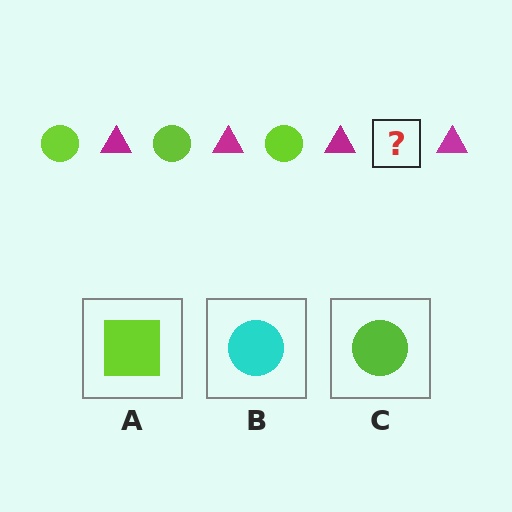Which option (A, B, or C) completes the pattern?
C.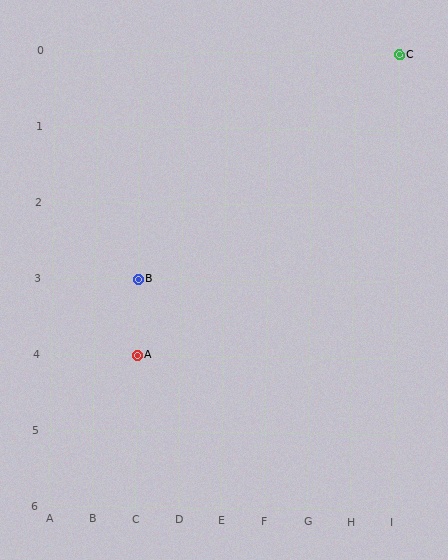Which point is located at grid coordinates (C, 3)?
Point B is at (C, 3).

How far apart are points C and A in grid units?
Points C and A are 6 columns and 4 rows apart (about 7.2 grid units diagonally).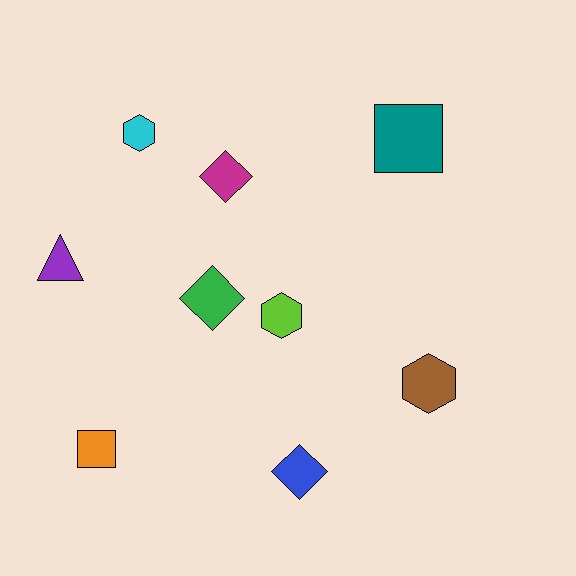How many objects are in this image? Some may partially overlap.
There are 9 objects.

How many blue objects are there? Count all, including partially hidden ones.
There is 1 blue object.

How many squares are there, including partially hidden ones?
There are 2 squares.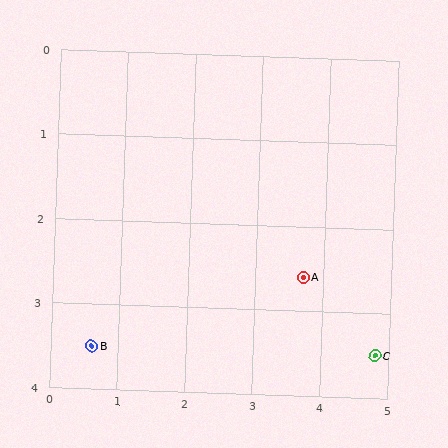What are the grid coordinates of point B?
Point B is at approximately (0.6, 3.5).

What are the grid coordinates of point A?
Point A is at approximately (3.7, 2.6).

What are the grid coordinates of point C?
Point C is at approximately (4.8, 3.5).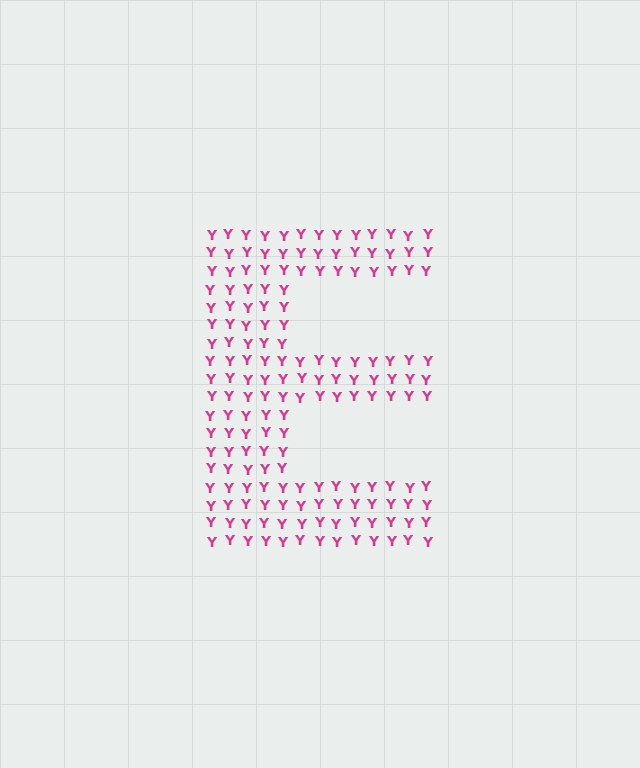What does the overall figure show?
The overall figure shows the letter E.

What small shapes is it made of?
It is made of small letter Y's.